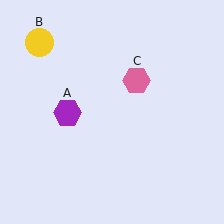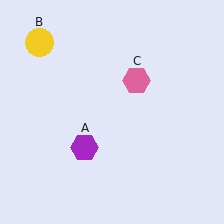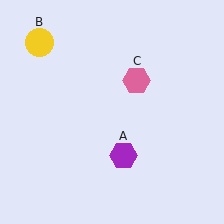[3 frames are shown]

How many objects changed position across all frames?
1 object changed position: purple hexagon (object A).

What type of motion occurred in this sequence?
The purple hexagon (object A) rotated counterclockwise around the center of the scene.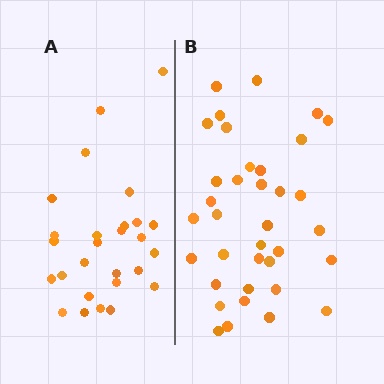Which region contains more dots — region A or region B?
Region B (the right region) has more dots.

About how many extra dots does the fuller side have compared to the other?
Region B has roughly 8 or so more dots than region A.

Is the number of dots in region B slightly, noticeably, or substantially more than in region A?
Region B has noticeably more, but not dramatically so. The ratio is roughly 1.3 to 1.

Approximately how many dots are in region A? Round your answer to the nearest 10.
About 30 dots. (The exact count is 27, which rounds to 30.)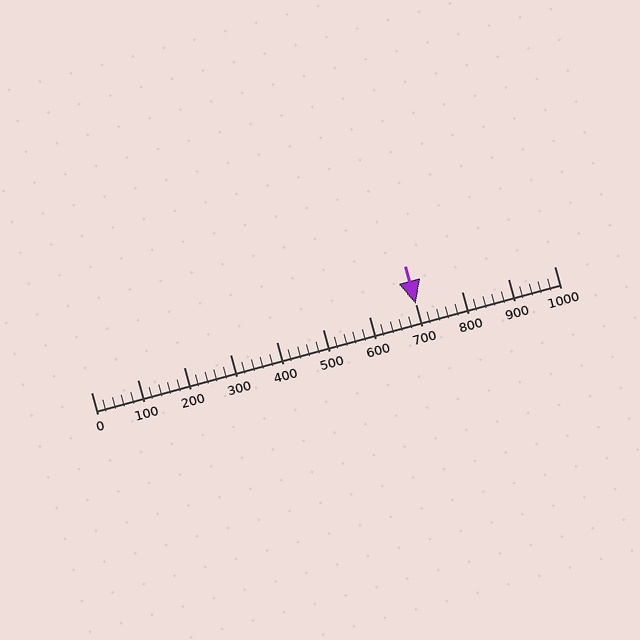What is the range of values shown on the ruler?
The ruler shows values from 0 to 1000.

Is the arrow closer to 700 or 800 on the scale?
The arrow is closer to 700.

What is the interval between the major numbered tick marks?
The major tick marks are spaced 100 units apart.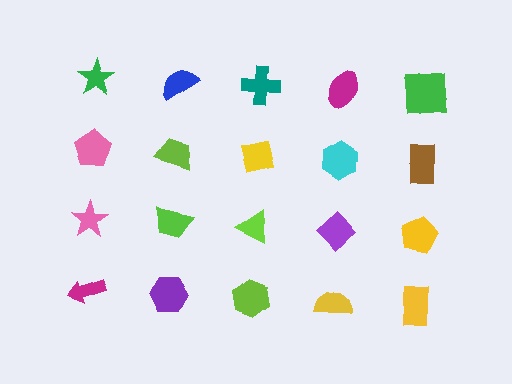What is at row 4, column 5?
A yellow rectangle.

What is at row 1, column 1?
A green star.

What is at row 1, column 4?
A magenta ellipse.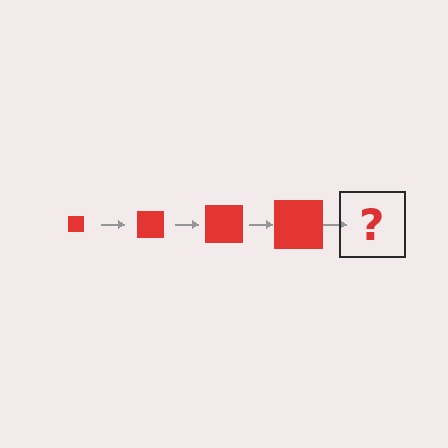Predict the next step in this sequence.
The next step is a red square, larger than the previous one.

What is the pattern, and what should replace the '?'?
The pattern is that the square gets progressively larger each step. The '?' should be a red square, larger than the previous one.